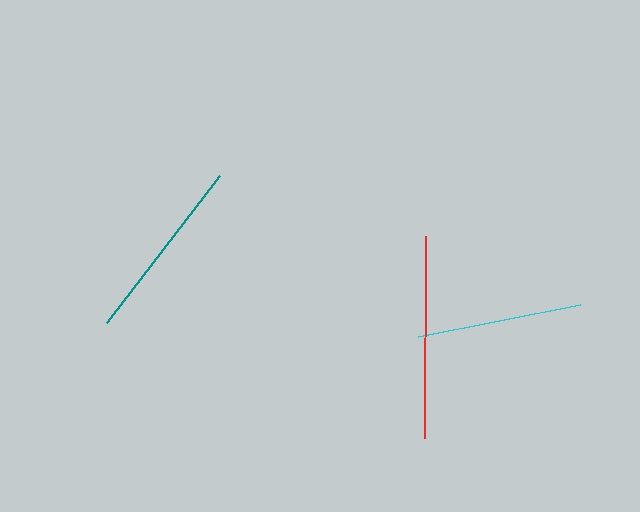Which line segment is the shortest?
The cyan line is the shortest at approximately 166 pixels.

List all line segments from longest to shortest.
From longest to shortest: red, teal, cyan.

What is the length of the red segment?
The red segment is approximately 202 pixels long.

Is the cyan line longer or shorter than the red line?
The red line is longer than the cyan line.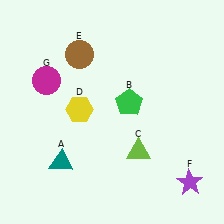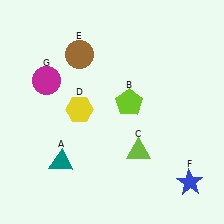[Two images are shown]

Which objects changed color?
B changed from green to lime. F changed from purple to blue.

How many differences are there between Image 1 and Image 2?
There are 2 differences between the two images.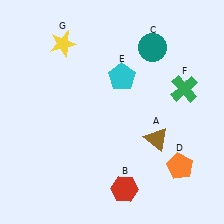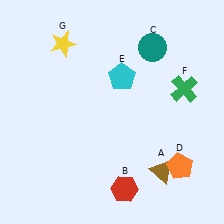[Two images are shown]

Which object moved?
The brown triangle (A) moved down.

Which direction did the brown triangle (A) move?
The brown triangle (A) moved down.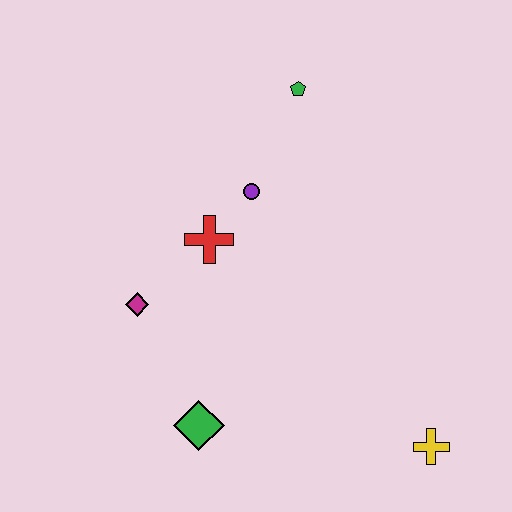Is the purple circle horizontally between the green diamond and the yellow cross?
Yes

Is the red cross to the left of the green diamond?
No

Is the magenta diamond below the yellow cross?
No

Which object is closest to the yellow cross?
The green diamond is closest to the yellow cross.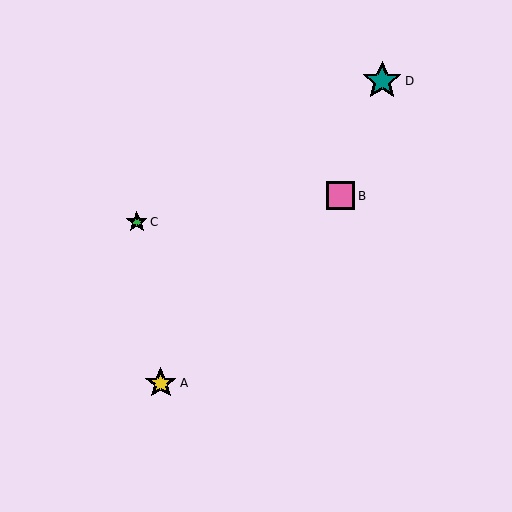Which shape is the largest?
The teal star (labeled D) is the largest.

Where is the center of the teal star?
The center of the teal star is at (382, 81).